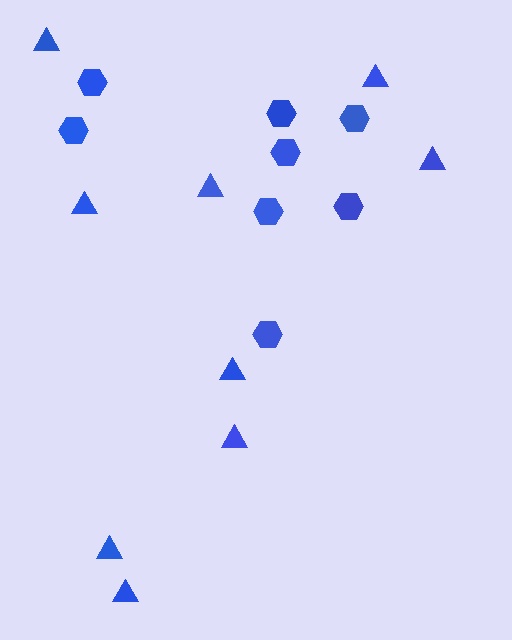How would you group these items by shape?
There are 2 groups: one group of hexagons (8) and one group of triangles (9).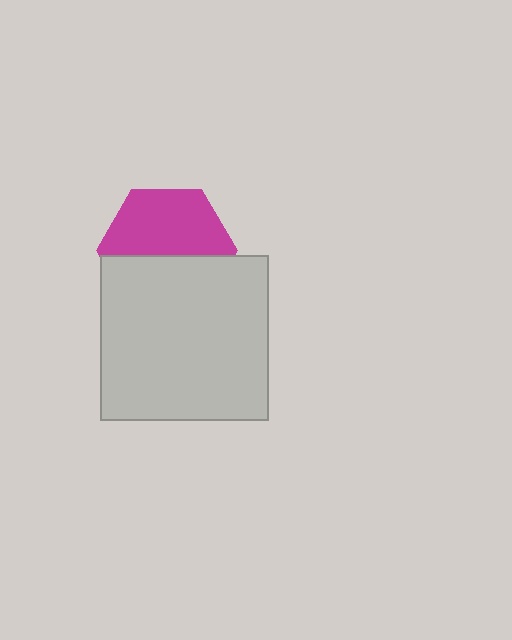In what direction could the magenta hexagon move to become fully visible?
The magenta hexagon could move up. That would shift it out from behind the light gray rectangle entirely.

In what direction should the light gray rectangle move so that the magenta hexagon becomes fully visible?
The light gray rectangle should move down. That is the shortest direction to clear the overlap and leave the magenta hexagon fully visible.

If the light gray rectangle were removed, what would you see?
You would see the complete magenta hexagon.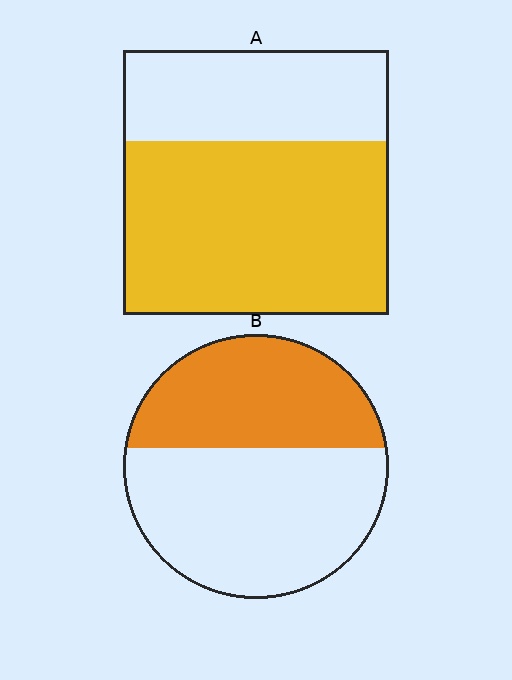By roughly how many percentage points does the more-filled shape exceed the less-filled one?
By roughly 25 percentage points (A over B).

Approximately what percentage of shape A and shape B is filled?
A is approximately 65% and B is approximately 40%.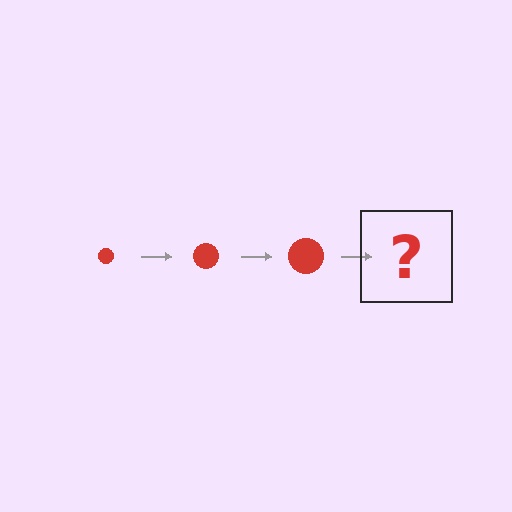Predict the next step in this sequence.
The next step is a red circle, larger than the previous one.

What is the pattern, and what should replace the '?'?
The pattern is that the circle gets progressively larger each step. The '?' should be a red circle, larger than the previous one.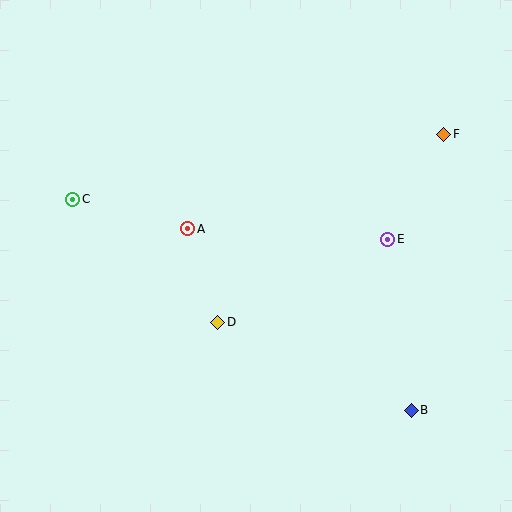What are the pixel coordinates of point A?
Point A is at (188, 229).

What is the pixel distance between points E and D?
The distance between E and D is 189 pixels.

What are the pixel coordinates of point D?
Point D is at (218, 322).